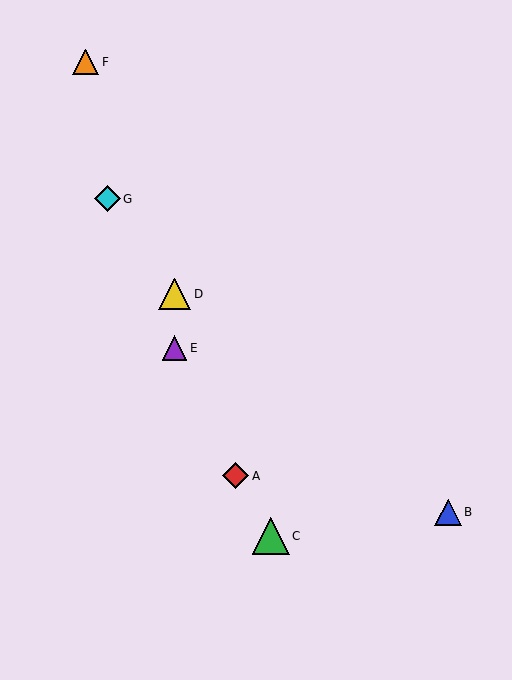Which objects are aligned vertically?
Objects D, E are aligned vertically.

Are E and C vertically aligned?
No, E is at x≈175 and C is at x≈271.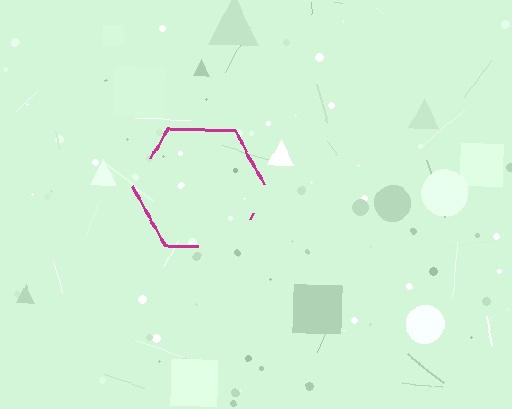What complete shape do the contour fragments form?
The contour fragments form a hexagon.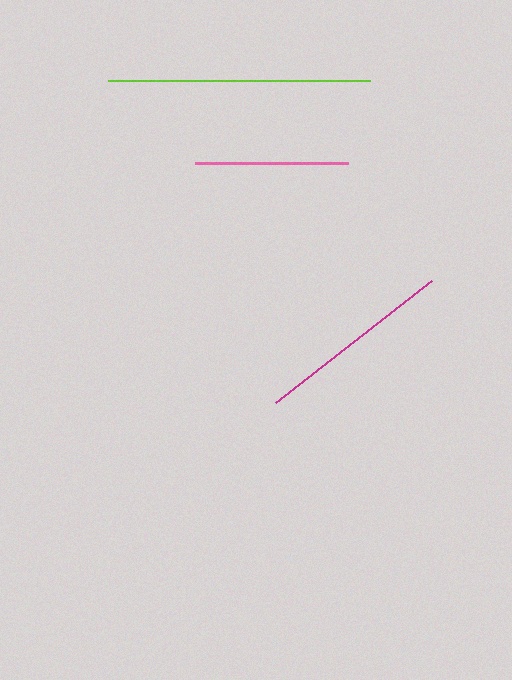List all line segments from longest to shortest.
From longest to shortest: lime, magenta, pink.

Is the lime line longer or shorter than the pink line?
The lime line is longer than the pink line.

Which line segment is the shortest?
The pink line is the shortest at approximately 153 pixels.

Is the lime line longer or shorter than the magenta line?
The lime line is longer than the magenta line.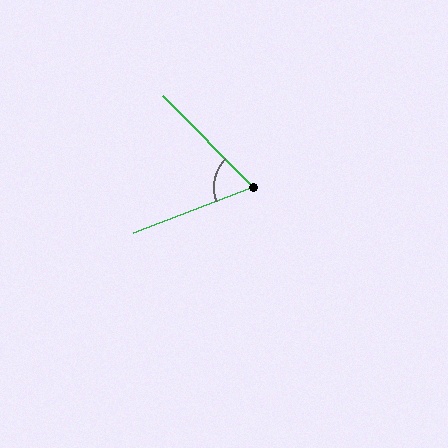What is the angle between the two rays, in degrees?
Approximately 66 degrees.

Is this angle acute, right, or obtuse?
It is acute.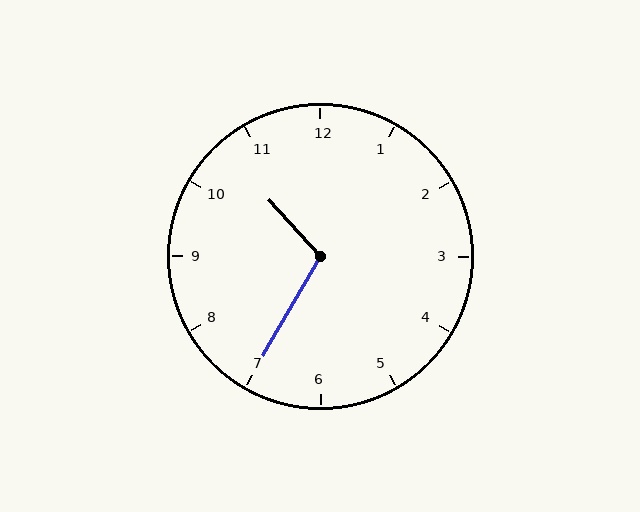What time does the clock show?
10:35.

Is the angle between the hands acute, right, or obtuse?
It is obtuse.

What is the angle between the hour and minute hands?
Approximately 108 degrees.